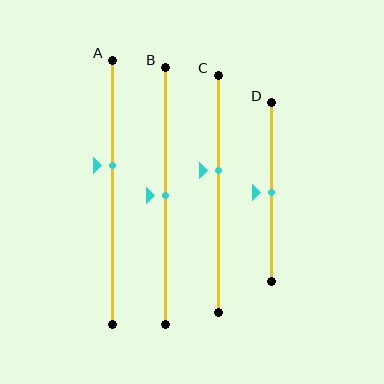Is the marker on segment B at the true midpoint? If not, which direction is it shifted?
Yes, the marker on segment B is at the true midpoint.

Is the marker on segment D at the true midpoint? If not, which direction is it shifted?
Yes, the marker on segment D is at the true midpoint.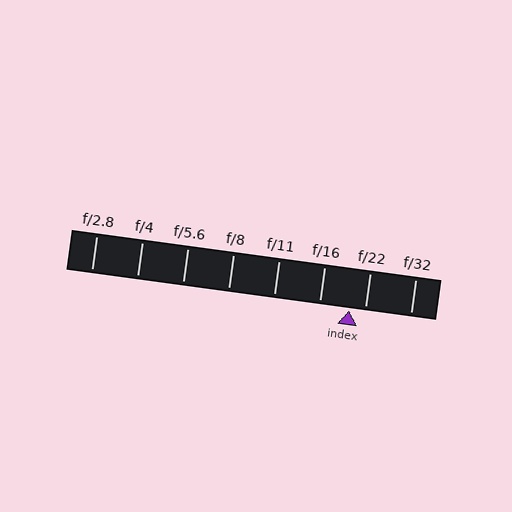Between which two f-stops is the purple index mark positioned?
The index mark is between f/16 and f/22.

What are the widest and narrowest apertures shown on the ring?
The widest aperture shown is f/2.8 and the narrowest is f/32.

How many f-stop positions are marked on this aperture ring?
There are 8 f-stop positions marked.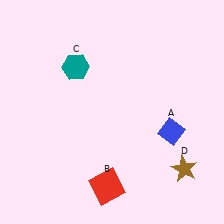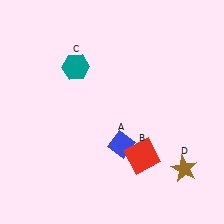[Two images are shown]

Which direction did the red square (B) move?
The red square (B) moved right.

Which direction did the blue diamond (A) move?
The blue diamond (A) moved left.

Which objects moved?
The objects that moved are: the blue diamond (A), the red square (B).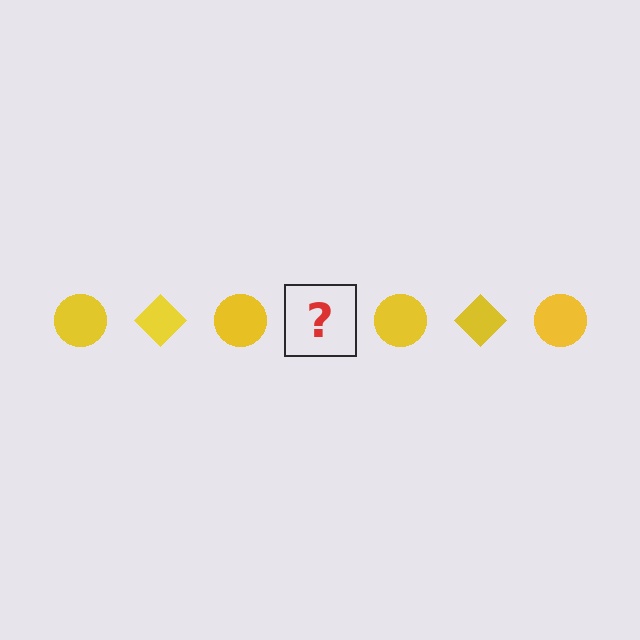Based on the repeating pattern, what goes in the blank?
The blank should be a yellow diamond.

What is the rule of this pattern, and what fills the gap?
The rule is that the pattern cycles through circle, diamond shapes in yellow. The gap should be filled with a yellow diamond.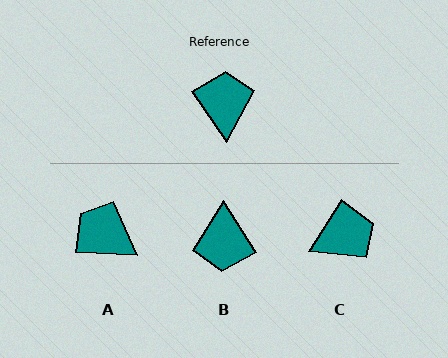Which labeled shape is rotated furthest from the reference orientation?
B, about 177 degrees away.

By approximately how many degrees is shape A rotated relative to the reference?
Approximately 53 degrees counter-clockwise.